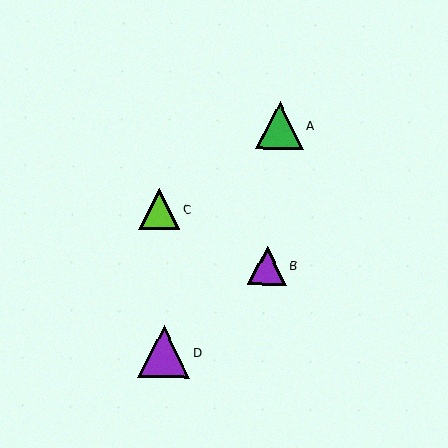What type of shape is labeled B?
Shape B is a purple triangle.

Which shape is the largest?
The purple triangle (labeled D) is the largest.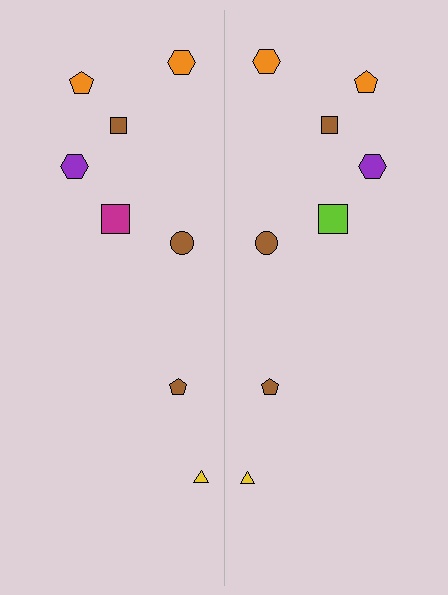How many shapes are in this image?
There are 16 shapes in this image.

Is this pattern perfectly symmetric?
No, the pattern is not perfectly symmetric. The lime square on the right side breaks the symmetry — its mirror counterpart is magenta.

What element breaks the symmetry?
The lime square on the right side breaks the symmetry — its mirror counterpart is magenta.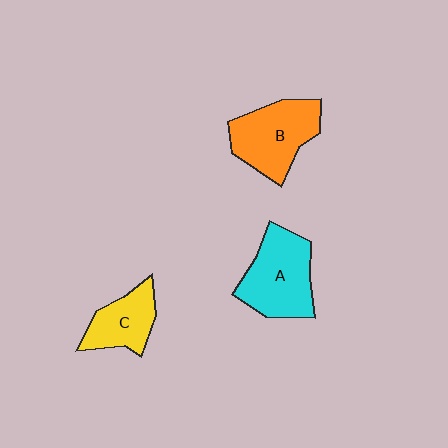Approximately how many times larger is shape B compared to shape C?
Approximately 1.5 times.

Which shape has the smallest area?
Shape C (yellow).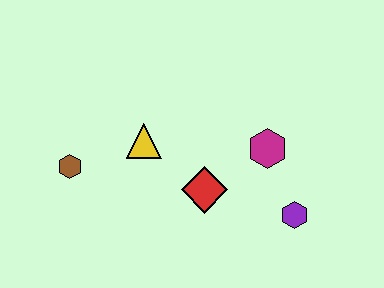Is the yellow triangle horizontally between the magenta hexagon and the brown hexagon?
Yes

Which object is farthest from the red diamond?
The brown hexagon is farthest from the red diamond.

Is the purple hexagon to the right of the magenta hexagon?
Yes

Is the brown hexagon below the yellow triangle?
Yes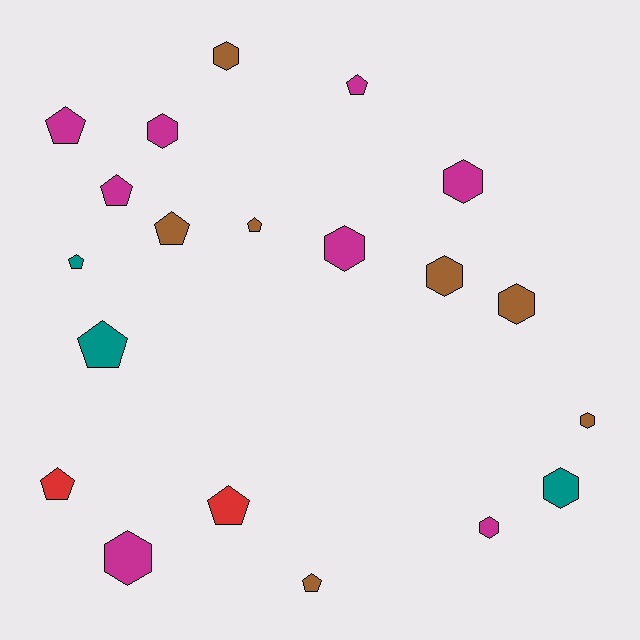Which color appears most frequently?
Magenta, with 8 objects.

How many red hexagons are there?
There are no red hexagons.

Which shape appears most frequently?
Pentagon, with 10 objects.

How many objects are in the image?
There are 20 objects.